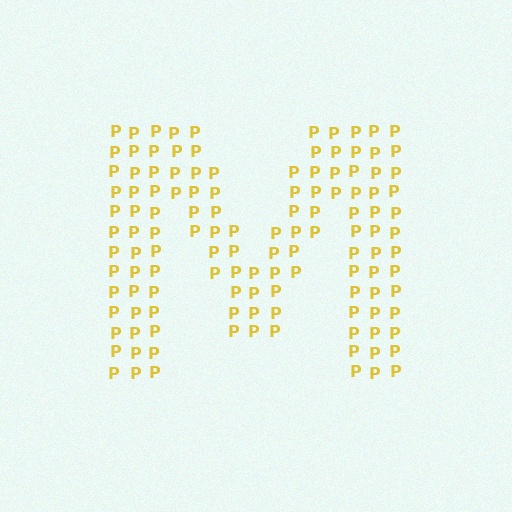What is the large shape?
The large shape is the letter M.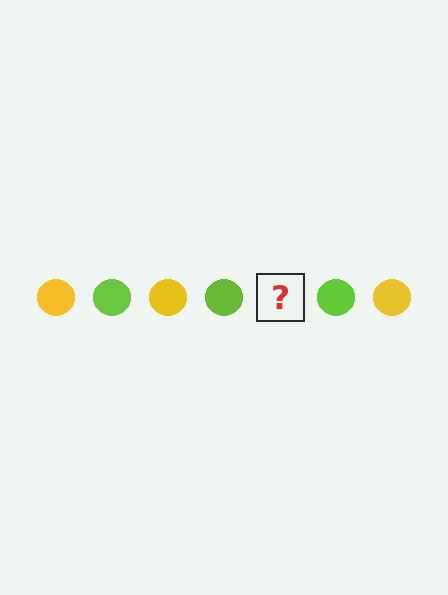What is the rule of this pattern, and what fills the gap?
The rule is that the pattern cycles through yellow, lime circles. The gap should be filled with a yellow circle.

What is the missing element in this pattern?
The missing element is a yellow circle.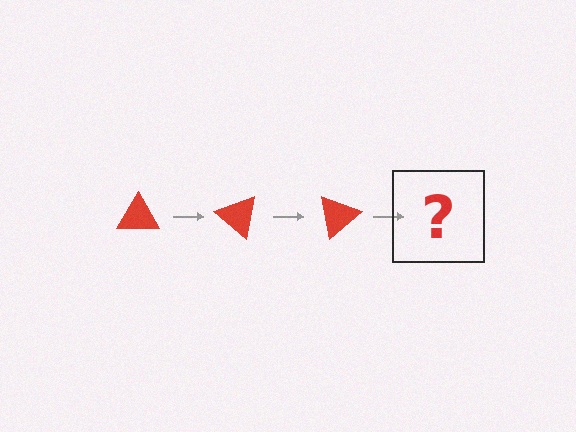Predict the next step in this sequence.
The next step is a red triangle rotated 120 degrees.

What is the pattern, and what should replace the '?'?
The pattern is that the triangle rotates 40 degrees each step. The '?' should be a red triangle rotated 120 degrees.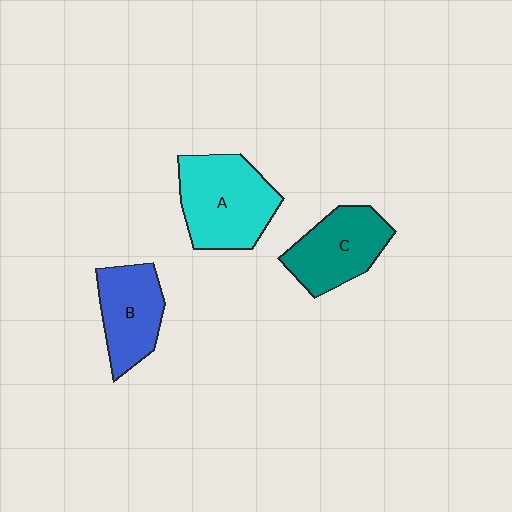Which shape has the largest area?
Shape A (cyan).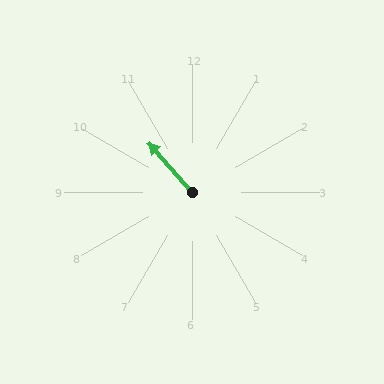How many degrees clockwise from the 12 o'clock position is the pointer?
Approximately 318 degrees.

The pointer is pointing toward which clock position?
Roughly 11 o'clock.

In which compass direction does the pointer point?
Northwest.